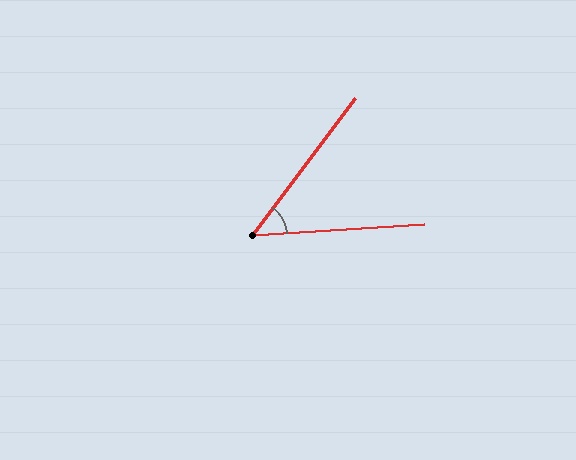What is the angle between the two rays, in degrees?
Approximately 49 degrees.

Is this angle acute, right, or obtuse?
It is acute.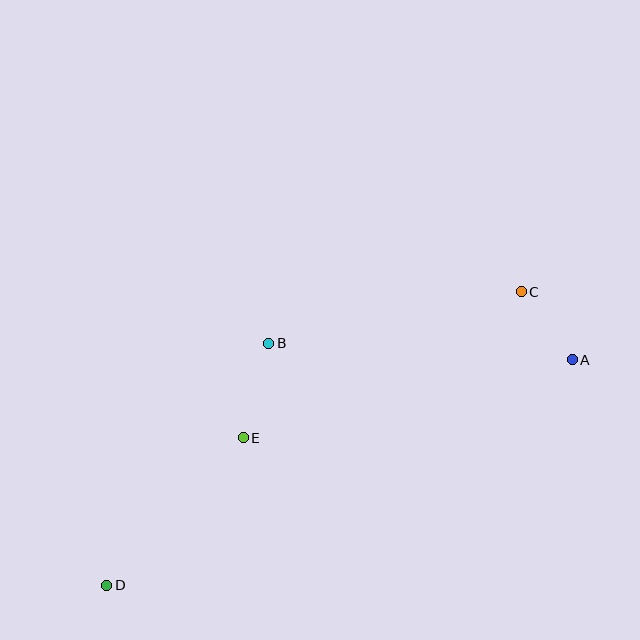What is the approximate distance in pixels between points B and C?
The distance between B and C is approximately 258 pixels.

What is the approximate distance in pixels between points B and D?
The distance between B and D is approximately 291 pixels.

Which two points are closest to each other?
Points A and C are closest to each other.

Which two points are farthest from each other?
Points A and D are farthest from each other.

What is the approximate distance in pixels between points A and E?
The distance between A and E is approximately 338 pixels.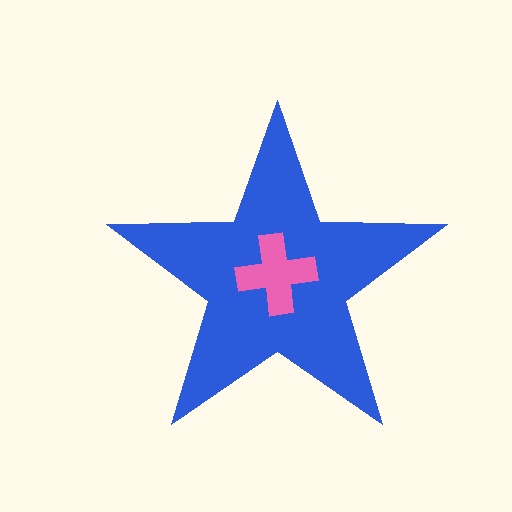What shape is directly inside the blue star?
The pink cross.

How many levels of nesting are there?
2.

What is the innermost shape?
The pink cross.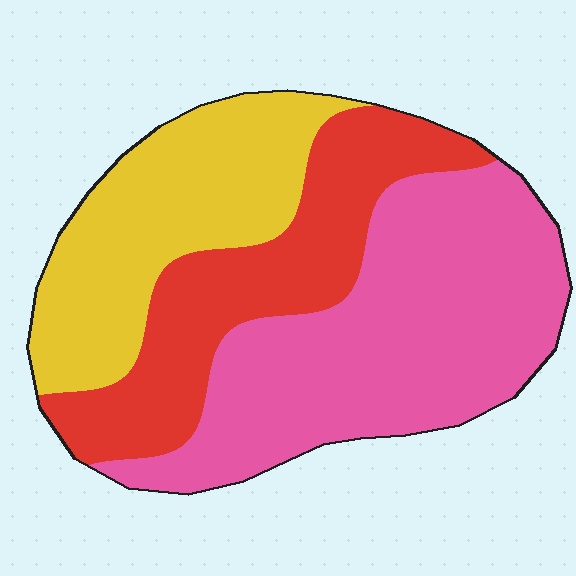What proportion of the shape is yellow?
Yellow covers around 30% of the shape.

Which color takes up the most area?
Pink, at roughly 45%.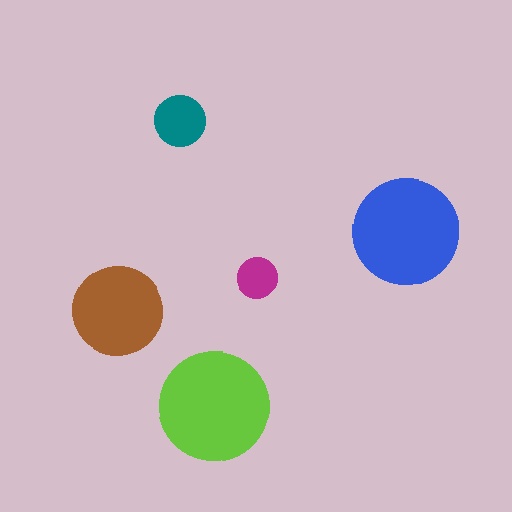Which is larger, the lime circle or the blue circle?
The lime one.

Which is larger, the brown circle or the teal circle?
The brown one.